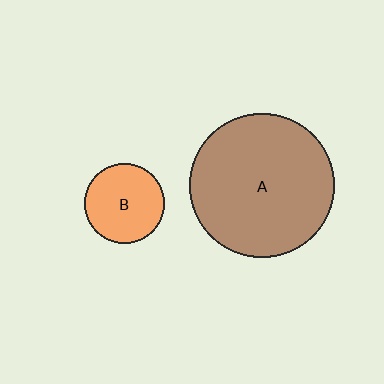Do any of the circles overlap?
No, none of the circles overlap.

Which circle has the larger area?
Circle A (brown).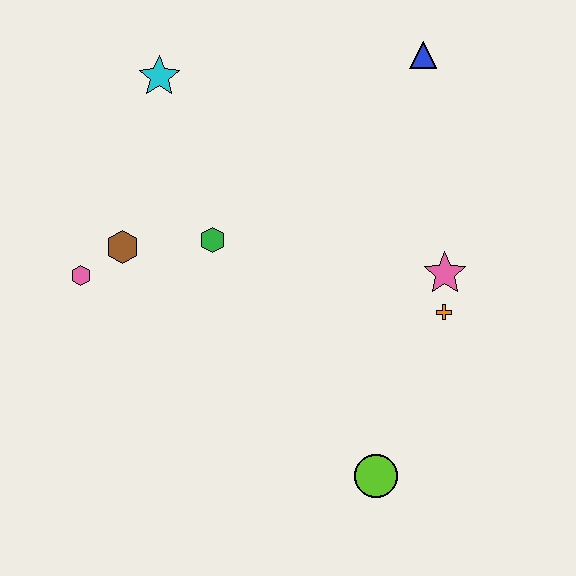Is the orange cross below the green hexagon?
Yes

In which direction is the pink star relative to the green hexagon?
The pink star is to the right of the green hexagon.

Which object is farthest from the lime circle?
The cyan star is farthest from the lime circle.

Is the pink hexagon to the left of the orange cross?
Yes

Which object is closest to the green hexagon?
The brown hexagon is closest to the green hexagon.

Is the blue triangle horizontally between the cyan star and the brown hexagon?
No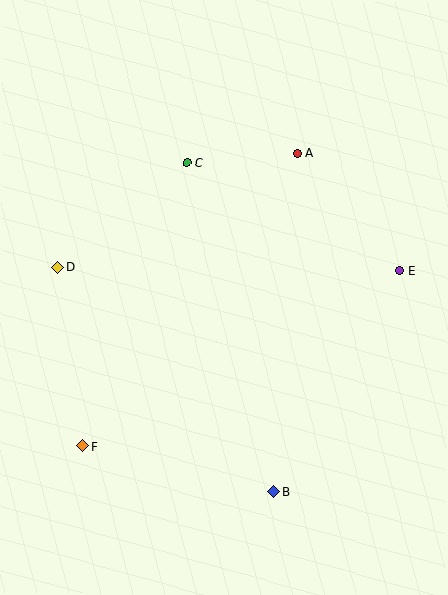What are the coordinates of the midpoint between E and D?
The midpoint between E and D is at (229, 269).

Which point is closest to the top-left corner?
Point C is closest to the top-left corner.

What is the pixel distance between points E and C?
The distance between E and C is 239 pixels.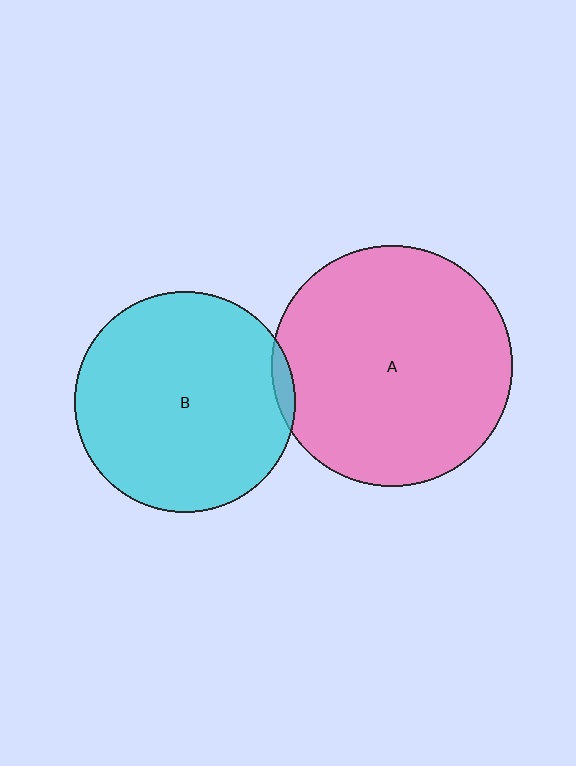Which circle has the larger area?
Circle A (pink).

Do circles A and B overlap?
Yes.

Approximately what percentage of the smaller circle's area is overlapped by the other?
Approximately 5%.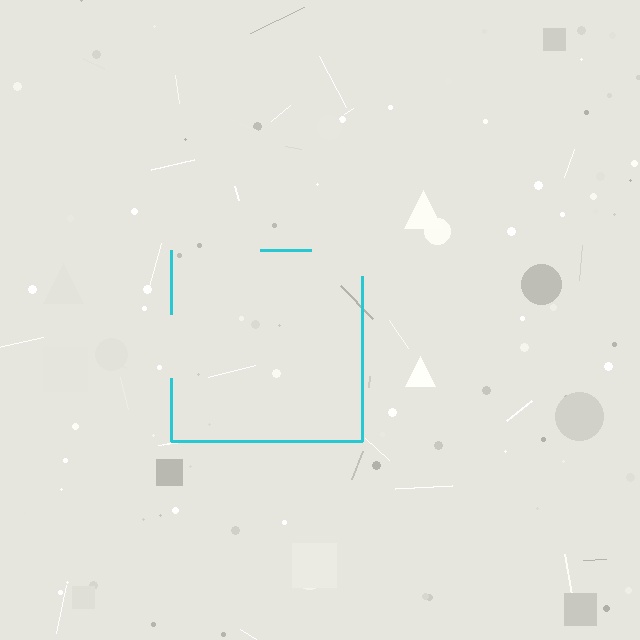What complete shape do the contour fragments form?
The contour fragments form a square.